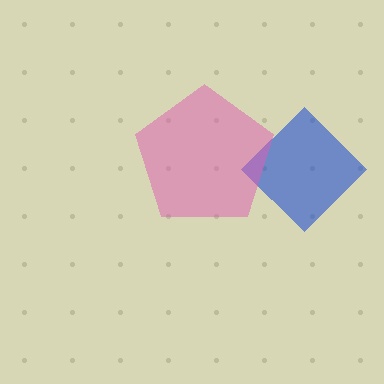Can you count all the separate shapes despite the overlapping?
Yes, there are 2 separate shapes.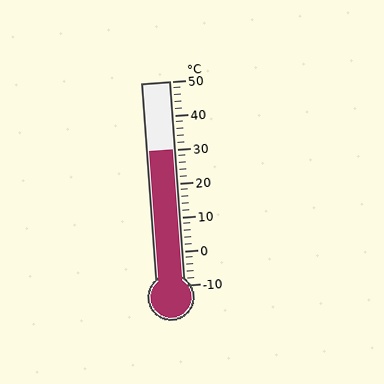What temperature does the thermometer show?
The thermometer shows approximately 30°C.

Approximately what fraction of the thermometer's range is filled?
The thermometer is filled to approximately 65% of its range.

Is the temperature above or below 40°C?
The temperature is below 40°C.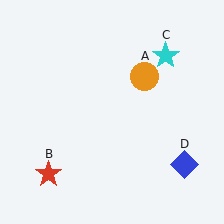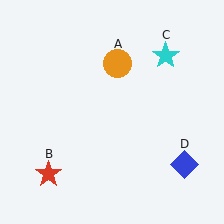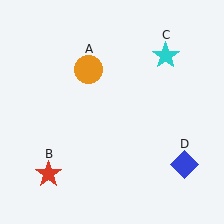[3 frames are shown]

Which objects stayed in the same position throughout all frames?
Red star (object B) and cyan star (object C) and blue diamond (object D) remained stationary.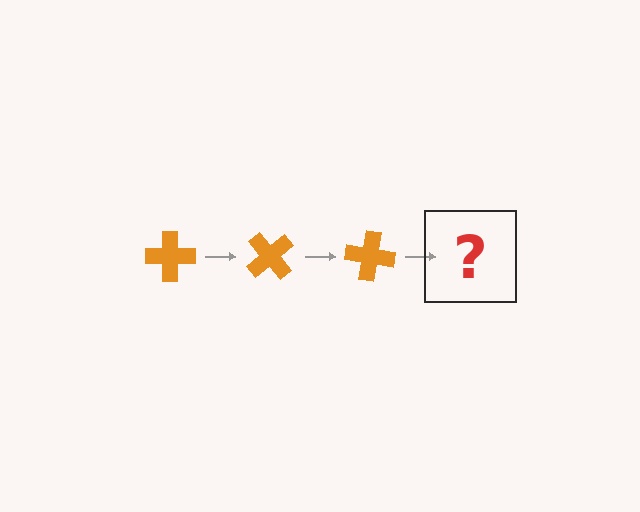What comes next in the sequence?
The next element should be an orange cross rotated 150 degrees.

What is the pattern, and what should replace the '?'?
The pattern is that the cross rotates 50 degrees each step. The '?' should be an orange cross rotated 150 degrees.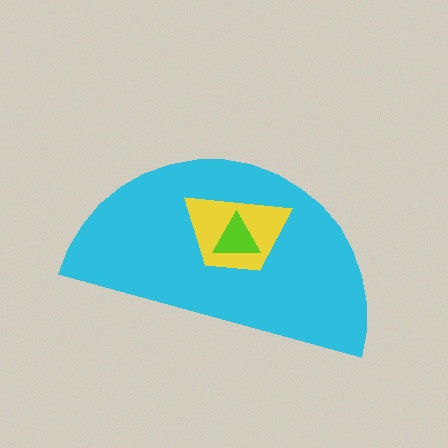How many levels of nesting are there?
3.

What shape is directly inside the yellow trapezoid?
The lime triangle.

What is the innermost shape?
The lime triangle.